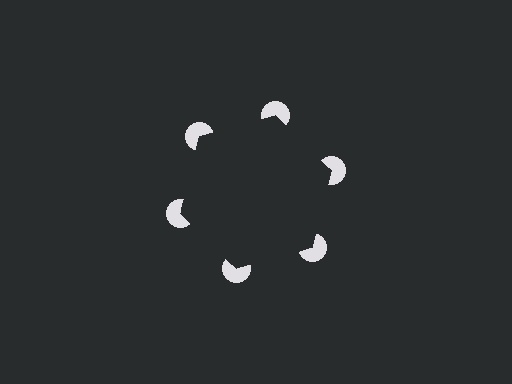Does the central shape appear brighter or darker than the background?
It typically appears slightly darker than the background, even though no actual brightness change is drawn.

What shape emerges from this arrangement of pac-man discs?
An illusory hexagon — its edges are inferred from the aligned wedge cuts in the pac-man discs, not physically drawn.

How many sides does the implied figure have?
6 sides.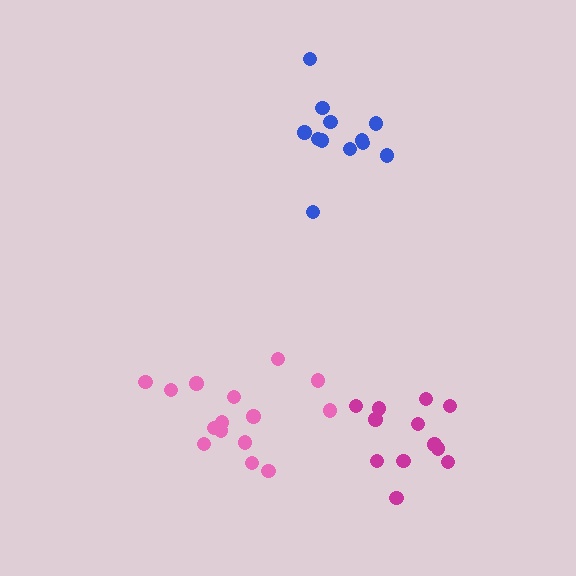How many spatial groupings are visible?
There are 3 spatial groupings.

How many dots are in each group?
Group 1: 12 dots, Group 2: 12 dots, Group 3: 15 dots (39 total).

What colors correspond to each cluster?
The clusters are colored: blue, magenta, pink.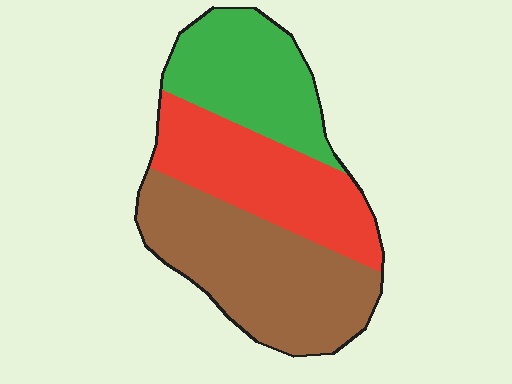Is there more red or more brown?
Brown.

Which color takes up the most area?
Brown, at roughly 40%.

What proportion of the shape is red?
Red covers 31% of the shape.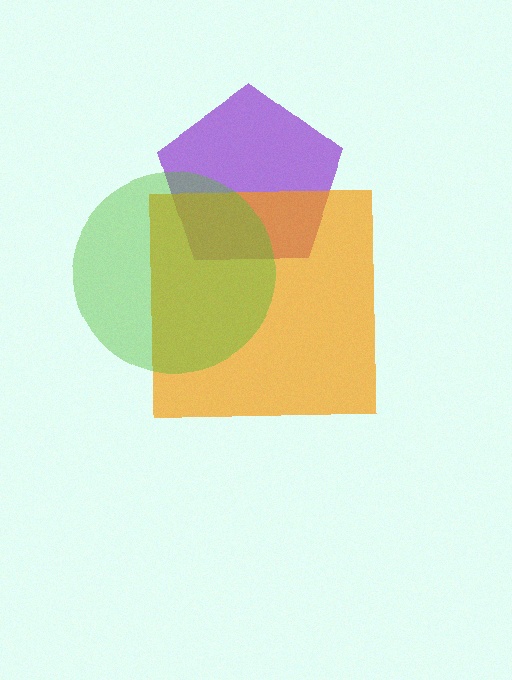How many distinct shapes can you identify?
There are 3 distinct shapes: a purple pentagon, an orange square, a lime circle.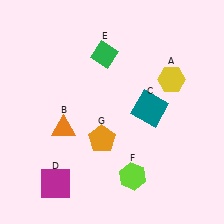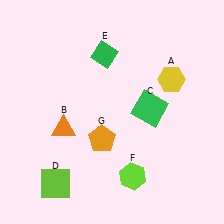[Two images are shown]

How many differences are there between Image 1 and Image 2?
There are 2 differences between the two images.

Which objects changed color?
C changed from teal to green. D changed from magenta to lime.